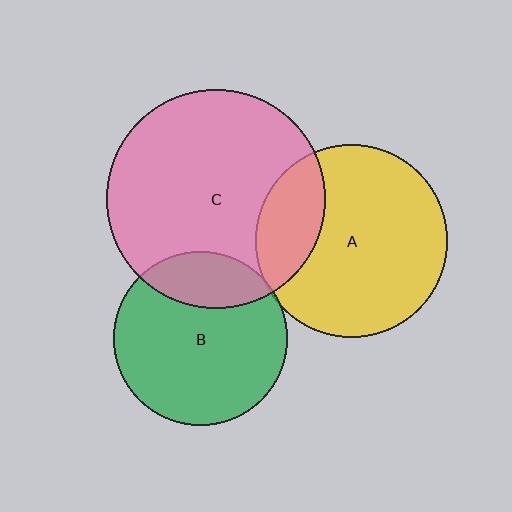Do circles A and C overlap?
Yes.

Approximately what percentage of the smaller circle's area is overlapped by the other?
Approximately 20%.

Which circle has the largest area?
Circle C (pink).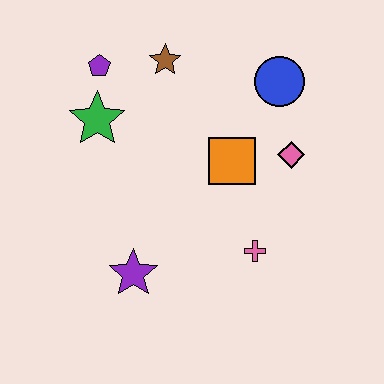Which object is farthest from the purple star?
The blue circle is farthest from the purple star.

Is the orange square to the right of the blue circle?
No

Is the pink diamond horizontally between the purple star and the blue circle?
No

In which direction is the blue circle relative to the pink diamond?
The blue circle is above the pink diamond.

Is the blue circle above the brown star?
No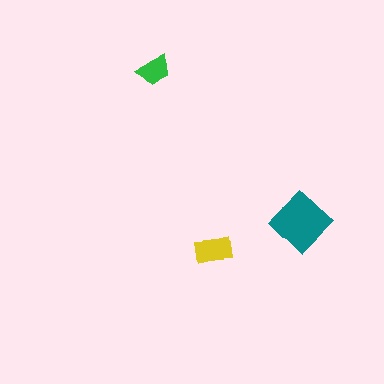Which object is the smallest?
The green trapezoid.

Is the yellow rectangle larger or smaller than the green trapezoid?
Larger.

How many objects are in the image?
There are 3 objects in the image.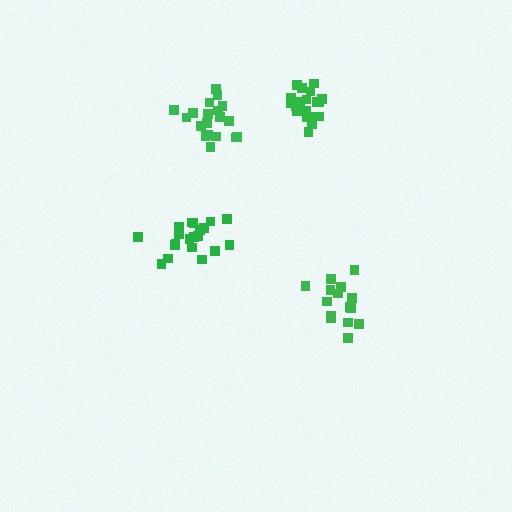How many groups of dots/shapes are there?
There are 4 groups.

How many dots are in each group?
Group 1: 21 dots, Group 2: 20 dots, Group 3: 15 dots, Group 4: 19 dots (75 total).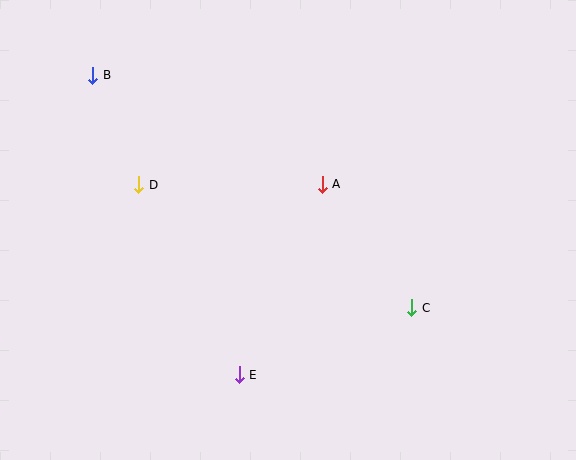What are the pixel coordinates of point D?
Point D is at (139, 185).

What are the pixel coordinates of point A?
Point A is at (322, 184).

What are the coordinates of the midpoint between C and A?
The midpoint between C and A is at (367, 246).